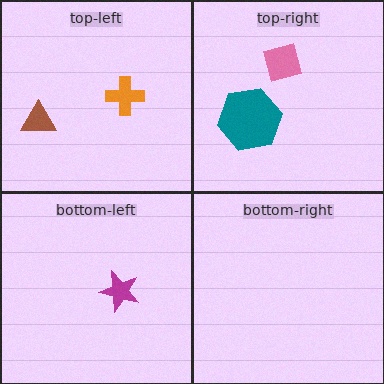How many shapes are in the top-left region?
2.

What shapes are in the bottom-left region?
The magenta star.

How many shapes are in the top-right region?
2.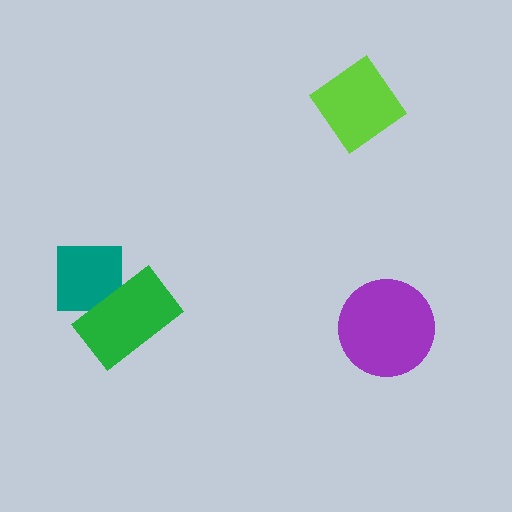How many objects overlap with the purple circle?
0 objects overlap with the purple circle.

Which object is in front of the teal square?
The green rectangle is in front of the teal square.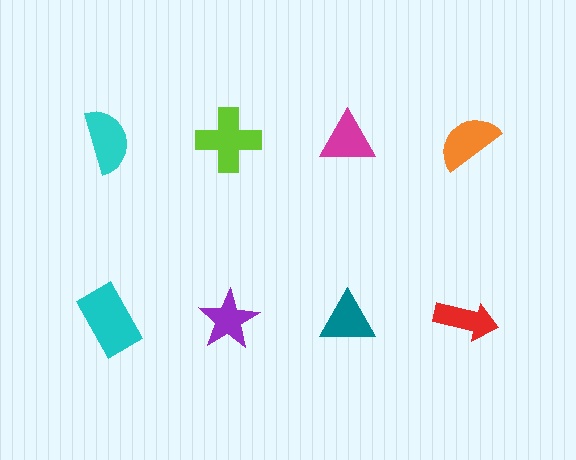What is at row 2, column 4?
A red arrow.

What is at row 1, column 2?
A lime cross.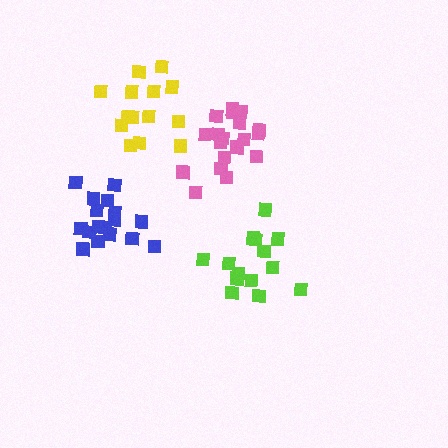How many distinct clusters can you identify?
There are 4 distinct clusters.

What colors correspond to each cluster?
The clusters are colored: lime, pink, yellow, blue.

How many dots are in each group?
Group 1: 14 dots, Group 2: 19 dots, Group 3: 14 dots, Group 4: 17 dots (64 total).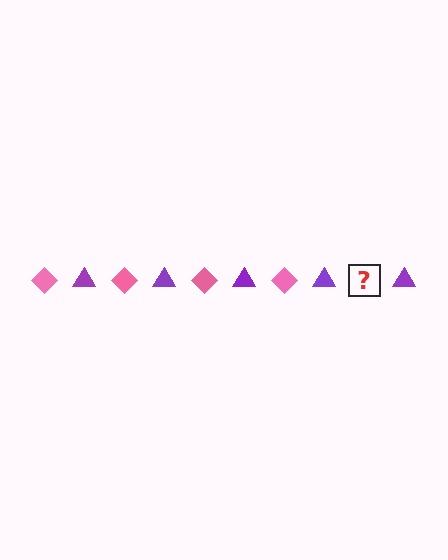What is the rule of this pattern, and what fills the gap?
The rule is that the pattern alternates between pink diamond and purple triangle. The gap should be filled with a pink diamond.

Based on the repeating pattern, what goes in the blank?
The blank should be a pink diamond.